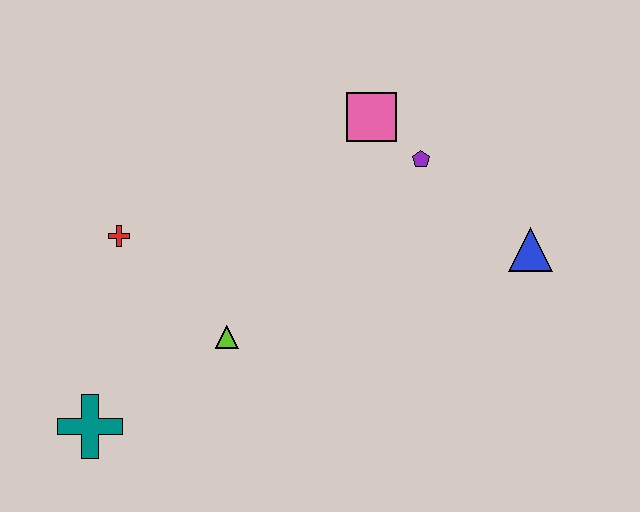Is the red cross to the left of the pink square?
Yes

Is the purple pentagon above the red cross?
Yes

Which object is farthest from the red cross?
The blue triangle is farthest from the red cross.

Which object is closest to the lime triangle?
The red cross is closest to the lime triangle.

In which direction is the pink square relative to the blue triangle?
The pink square is to the left of the blue triangle.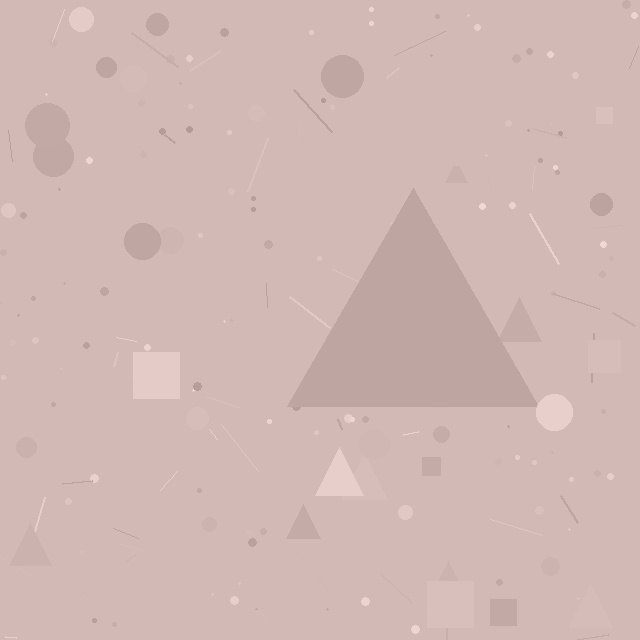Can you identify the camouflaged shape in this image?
The camouflaged shape is a triangle.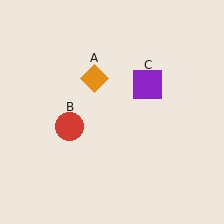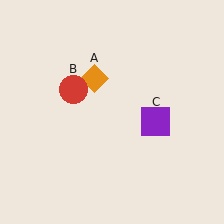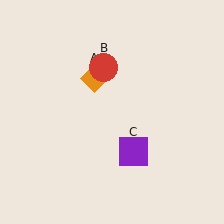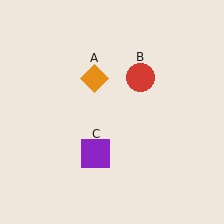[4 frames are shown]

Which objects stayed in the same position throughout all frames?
Orange diamond (object A) remained stationary.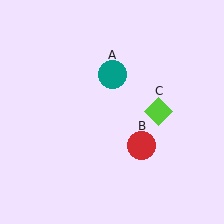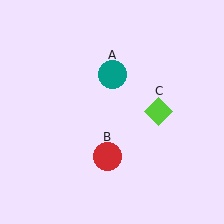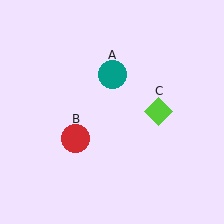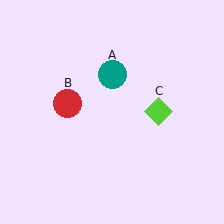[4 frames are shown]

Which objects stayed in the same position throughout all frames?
Teal circle (object A) and lime diamond (object C) remained stationary.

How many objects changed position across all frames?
1 object changed position: red circle (object B).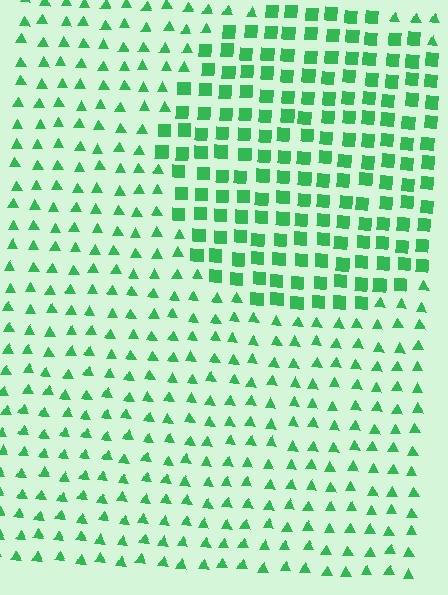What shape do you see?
I see a circle.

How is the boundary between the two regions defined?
The boundary is defined by a change in element shape: squares inside vs. triangles outside. All elements share the same color and spacing.